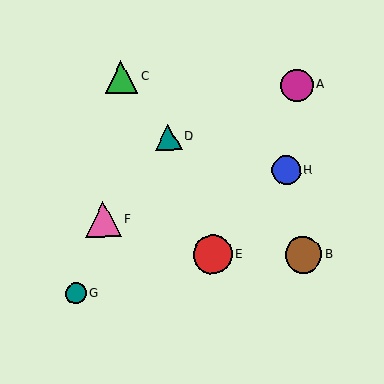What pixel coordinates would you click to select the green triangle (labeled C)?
Click at (121, 77) to select the green triangle C.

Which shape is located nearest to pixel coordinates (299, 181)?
The blue circle (labeled H) at (286, 170) is nearest to that location.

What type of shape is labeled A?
Shape A is a magenta circle.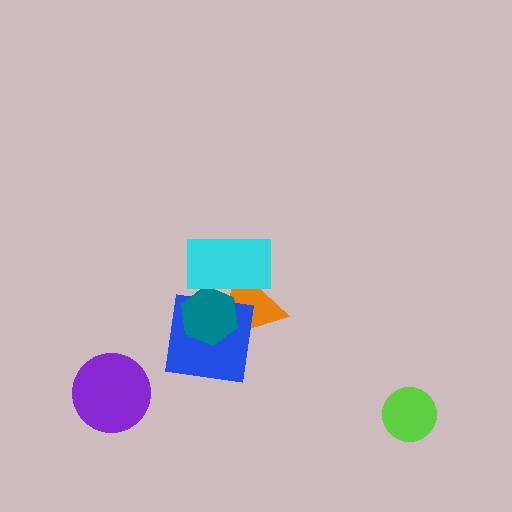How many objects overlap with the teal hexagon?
3 objects overlap with the teal hexagon.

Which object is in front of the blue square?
The teal hexagon is in front of the blue square.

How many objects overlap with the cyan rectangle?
2 objects overlap with the cyan rectangle.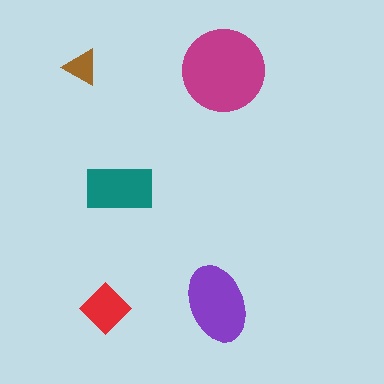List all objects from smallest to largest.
The brown triangle, the red diamond, the teal rectangle, the purple ellipse, the magenta circle.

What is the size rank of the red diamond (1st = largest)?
4th.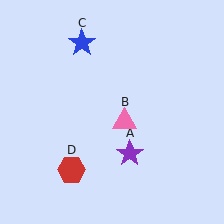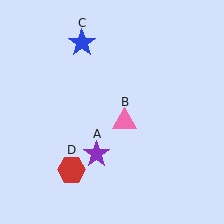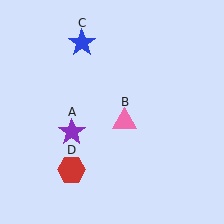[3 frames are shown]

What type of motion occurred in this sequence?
The purple star (object A) rotated clockwise around the center of the scene.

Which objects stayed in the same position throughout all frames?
Pink triangle (object B) and blue star (object C) and red hexagon (object D) remained stationary.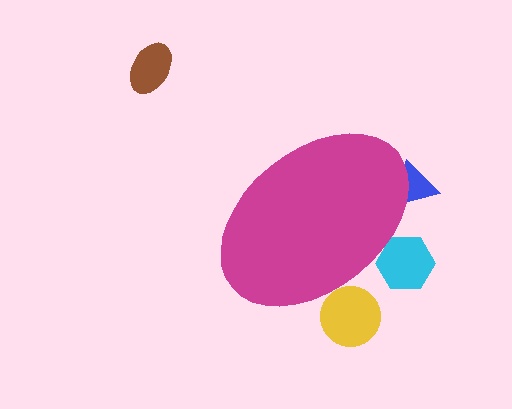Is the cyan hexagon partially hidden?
Yes, the cyan hexagon is partially hidden behind the magenta ellipse.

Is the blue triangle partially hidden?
Yes, the blue triangle is partially hidden behind the magenta ellipse.